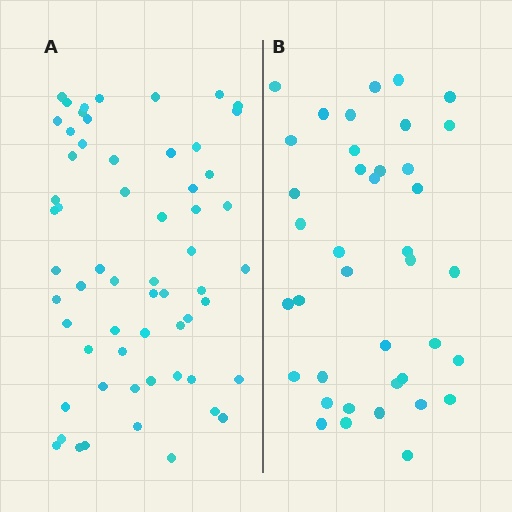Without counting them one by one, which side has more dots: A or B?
Region A (the left region) has more dots.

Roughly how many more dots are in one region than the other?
Region A has approximately 20 more dots than region B.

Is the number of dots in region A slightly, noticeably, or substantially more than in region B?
Region A has substantially more. The ratio is roughly 1.5 to 1.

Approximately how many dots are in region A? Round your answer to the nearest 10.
About 60 dots.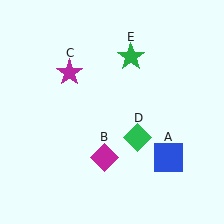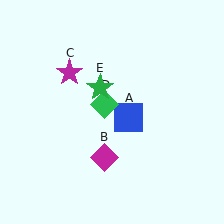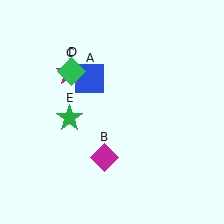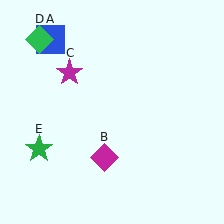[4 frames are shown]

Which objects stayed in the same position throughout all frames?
Magenta diamond (object B) and magenta star (object C) remained stationary.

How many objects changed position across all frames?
3 objects changed position: blue square (object A), green diamond (object D), green star (object E).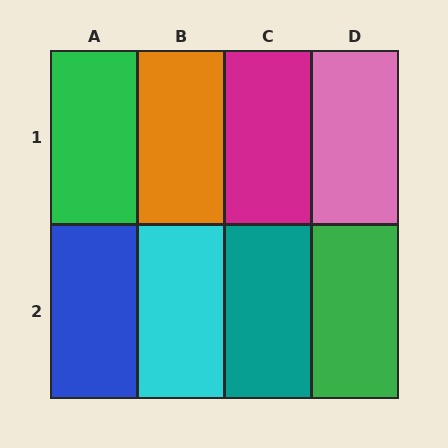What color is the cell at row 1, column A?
Green.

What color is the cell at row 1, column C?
Magenta.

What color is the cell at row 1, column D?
Pink.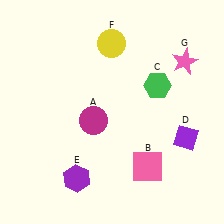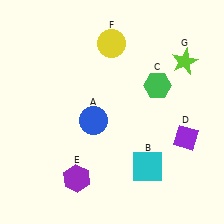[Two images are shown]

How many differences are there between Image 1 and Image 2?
There are 3 differences between the two images.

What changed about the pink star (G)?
In Image 1, G is pink. In Image 2, it changed to lime.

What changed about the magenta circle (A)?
In Image 1, A is magenta. In Image 2, it changed to blue.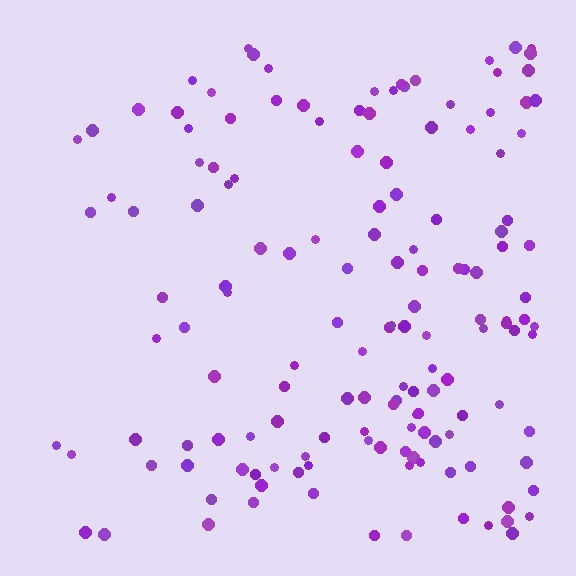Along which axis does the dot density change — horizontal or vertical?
Horizontal.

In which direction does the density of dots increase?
From left to right, with the right side densest.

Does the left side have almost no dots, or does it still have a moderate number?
Still a moderate number, just noticeably fewer than the right.